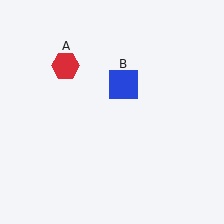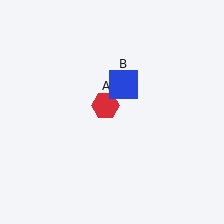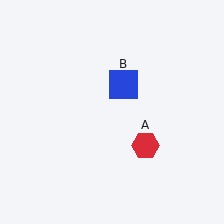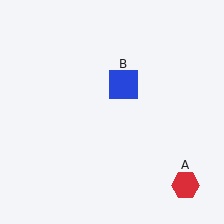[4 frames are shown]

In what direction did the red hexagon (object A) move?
The red hexagon (object A) moved down and to the right.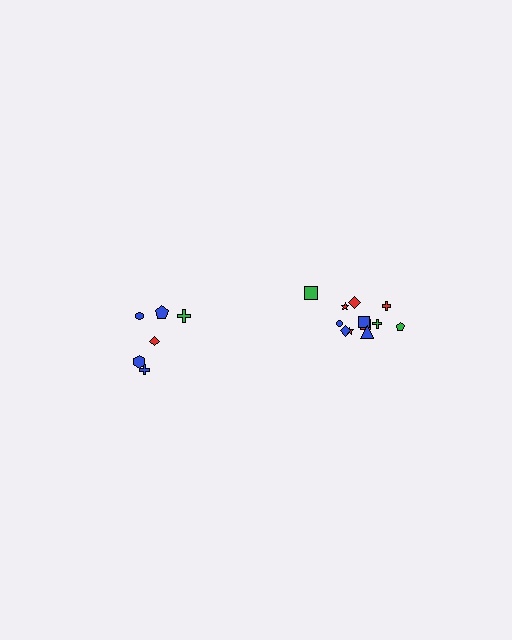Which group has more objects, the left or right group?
The right group.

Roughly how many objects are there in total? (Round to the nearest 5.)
Roughly 20 objects in total.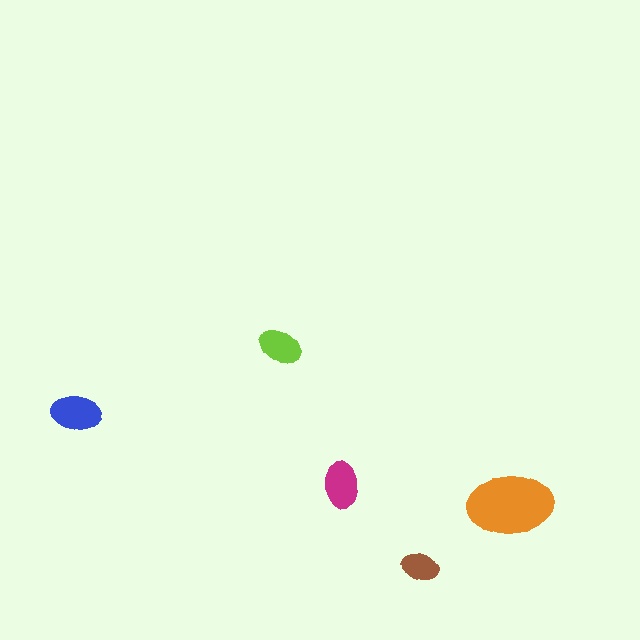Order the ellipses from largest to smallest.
the orange one, the blue one, the magenta one, the lime one, the brown one.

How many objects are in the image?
There are 5 objects in the image.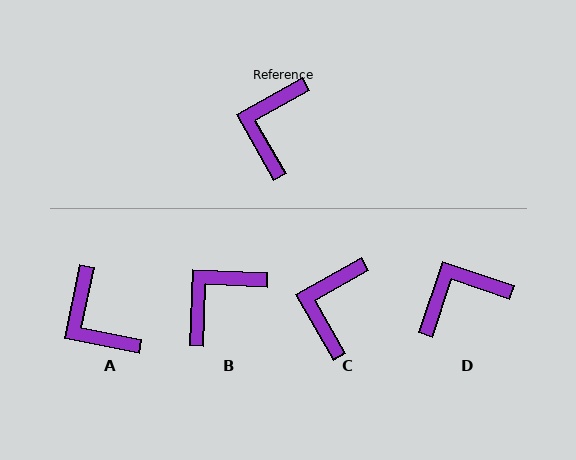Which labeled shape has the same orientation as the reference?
C.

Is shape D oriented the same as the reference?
No, it is off by about 48 degrees.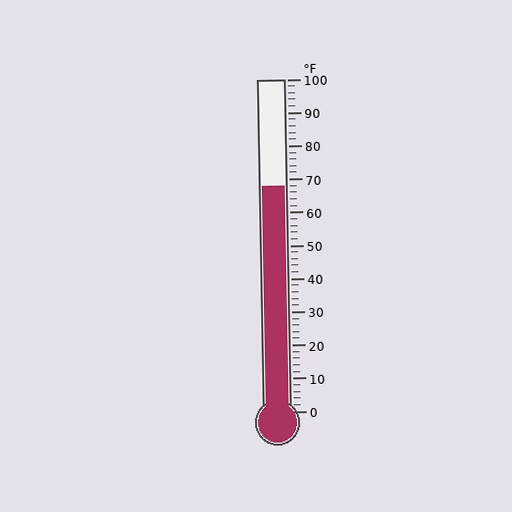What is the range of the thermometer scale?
The thermometer scale ranges from 0°F to 100°F.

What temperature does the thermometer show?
The thermometer shows approximately 68°F.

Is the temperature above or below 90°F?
The temperature is below 90°F.